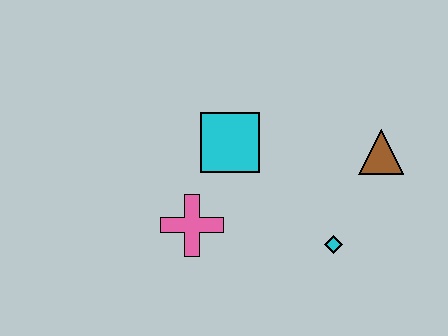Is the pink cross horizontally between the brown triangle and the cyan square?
No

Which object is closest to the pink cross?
The cyan square is closest to the pink cross.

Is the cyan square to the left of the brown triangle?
Yes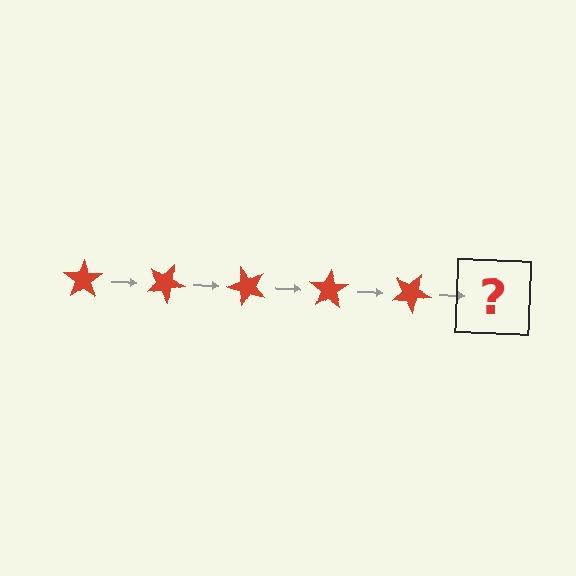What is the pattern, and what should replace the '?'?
The pattern is that the star rotates 25 degrees each step. The '?' should be a red star rotated 125 degrees.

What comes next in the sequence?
The next element should be a red star rotated 125 degrees.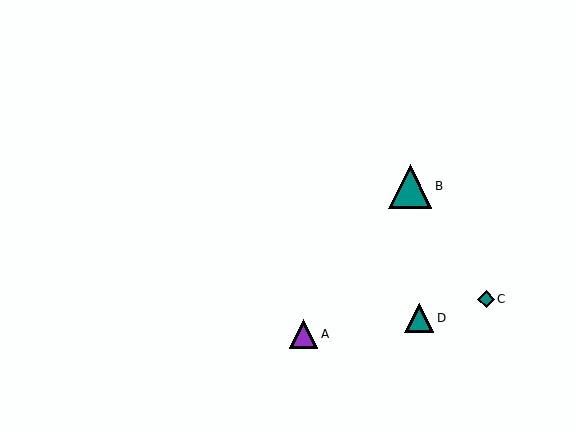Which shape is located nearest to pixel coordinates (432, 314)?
The teal triangle (labeled D) at (419, 318) is nearest to that location.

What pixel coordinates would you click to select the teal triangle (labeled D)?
Click at (419, 318) to select the teal triangle D.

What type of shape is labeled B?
Shape B is a teal triangle.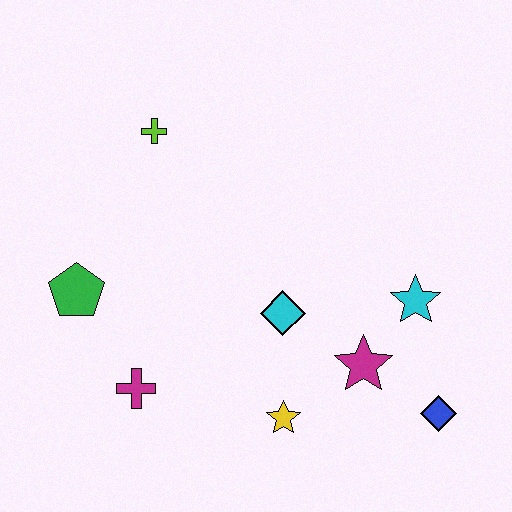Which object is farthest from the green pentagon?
The blue diamond is farthest from the green pentagon.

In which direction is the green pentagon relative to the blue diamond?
The green pentagon is to the left of the blue diamond.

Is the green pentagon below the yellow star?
No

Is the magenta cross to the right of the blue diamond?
No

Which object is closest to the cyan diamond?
The magenta star is closest to the cyan diamond.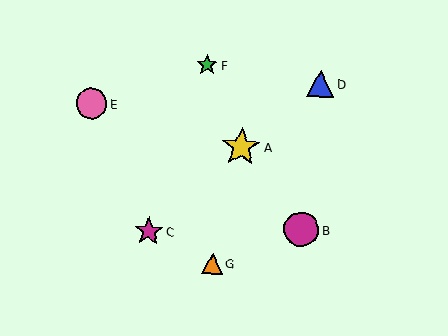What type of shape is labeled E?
Shape E is a pink circle.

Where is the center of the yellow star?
The center of the yellow star is at (241, 147).